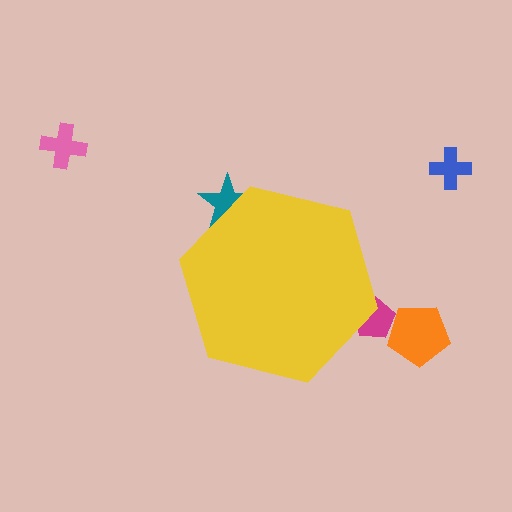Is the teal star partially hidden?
Yes, the teal star is partially hidden behind the yellow hexagon.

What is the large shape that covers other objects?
A yellow hexagon.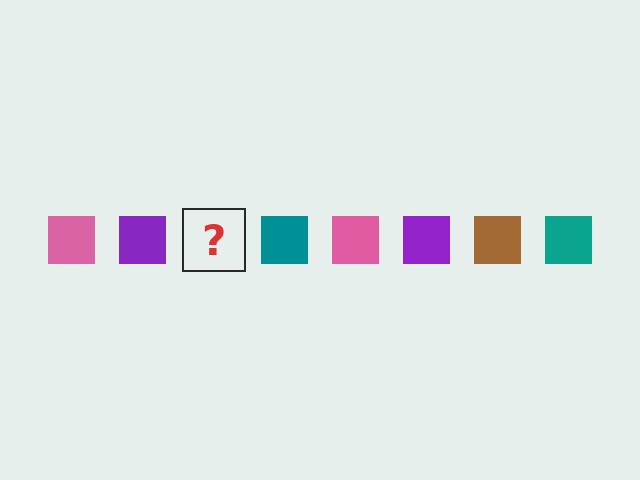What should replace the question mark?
The question mark should be replaced with a brown square.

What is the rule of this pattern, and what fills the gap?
The rule is that the pattern cycles through pink, purple, brown, teal squares. The gap should be filled with a brown square.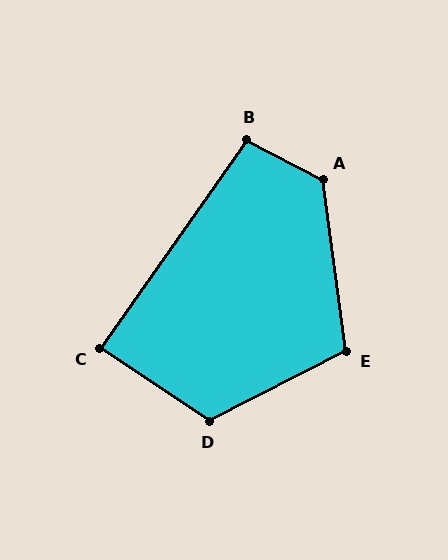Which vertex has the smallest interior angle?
C, at approximately 88 degrees.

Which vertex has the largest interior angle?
A, at approximately 124 degrees.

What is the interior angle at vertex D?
Approximately 120 degrees (obtuse).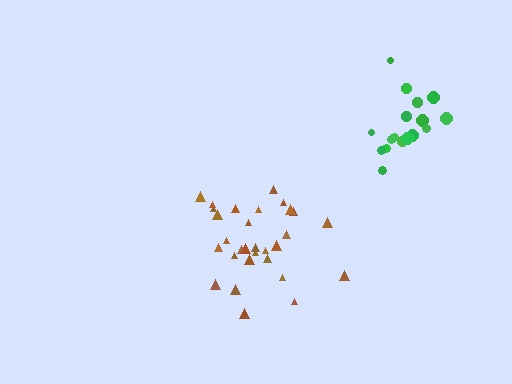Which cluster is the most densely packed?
Green.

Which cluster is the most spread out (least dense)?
Brown.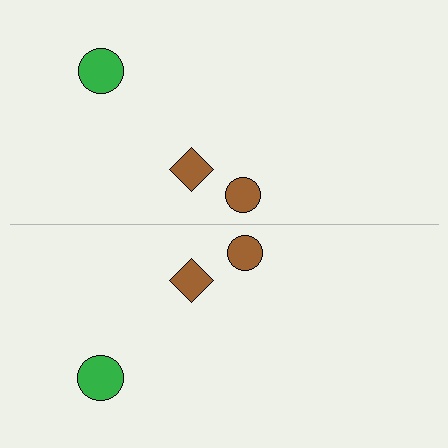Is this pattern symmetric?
Yes, this pattern has bilateral (reflection) symmetry.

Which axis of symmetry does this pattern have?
The pattern has a horizontal axis of symmetry running through the center of the image.